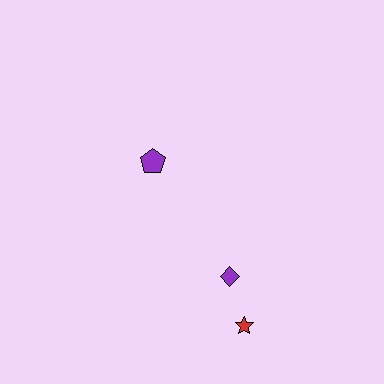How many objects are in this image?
There are 3 objects.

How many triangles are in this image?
There are no triangles.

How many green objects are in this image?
There are no green objects.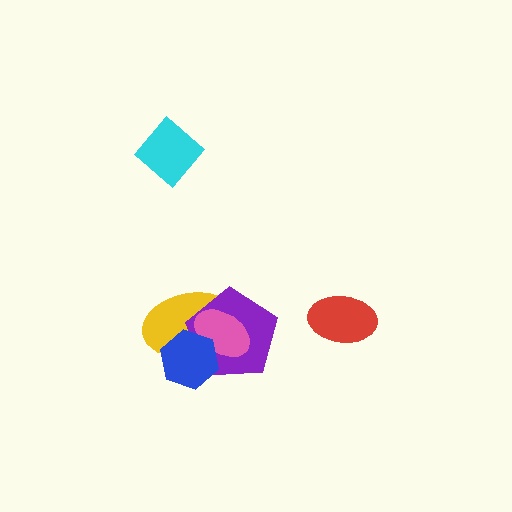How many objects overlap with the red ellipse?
0 objects overlap with the red ellipse.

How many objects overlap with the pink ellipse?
3 objects overlap with the pink ellipse.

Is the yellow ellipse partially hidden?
Yes, it is partially covered by another shape.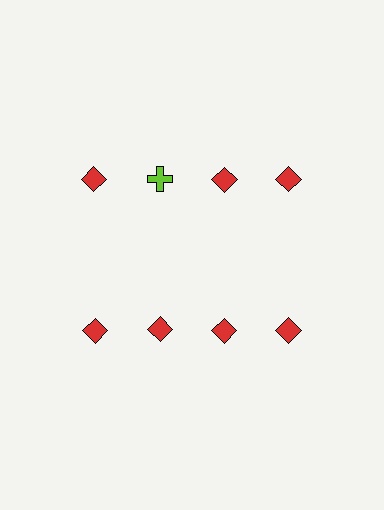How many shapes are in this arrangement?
There are 8 shapes arranged in a grid pattern.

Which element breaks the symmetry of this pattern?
The lime cross in the top row, second from left column breaks the symmetry. All other shapes are red diamonds.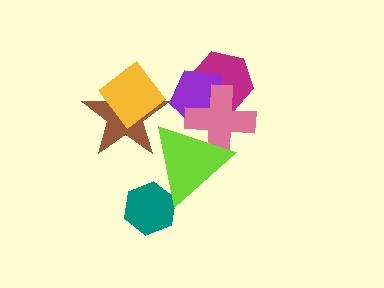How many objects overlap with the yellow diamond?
1 object overlaps with the yellow diamond.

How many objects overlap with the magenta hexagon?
2 objects overlap with the magenta hexagon.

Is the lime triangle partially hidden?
No, no other shape covers it.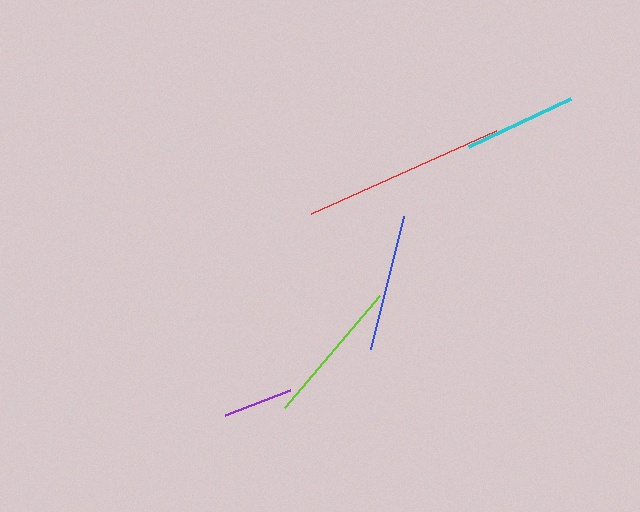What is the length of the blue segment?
The blue segment is approximately 137 pixels long.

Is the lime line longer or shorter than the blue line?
The lime line is longer than the blue line.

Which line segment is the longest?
The red line is the longest at approximately 202 pixels.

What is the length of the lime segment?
The lime segment is approximately 147 pixels long.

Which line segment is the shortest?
The purple line is the shortest at approximately 70 pixels.